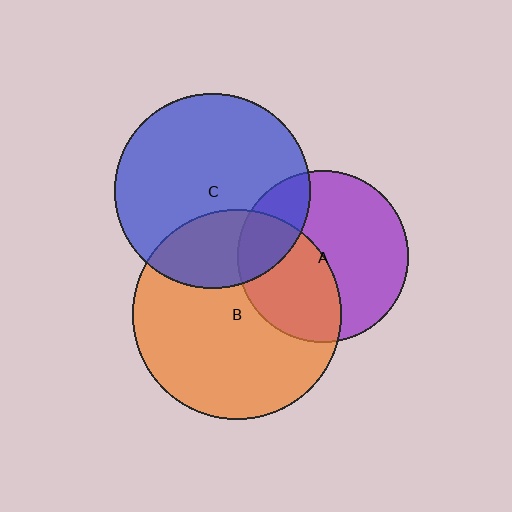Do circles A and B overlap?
Yes.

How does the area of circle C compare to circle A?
Approximately 1.3 times.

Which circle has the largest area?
Circle B (orange).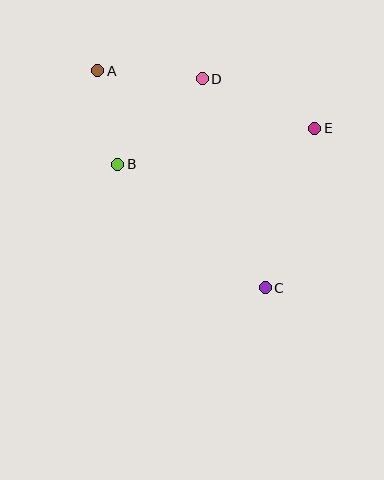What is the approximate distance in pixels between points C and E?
The distance between C and E is approximately 167 pixels.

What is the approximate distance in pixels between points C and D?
The distance between C and D is approximately 219 pixels.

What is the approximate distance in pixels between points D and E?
The distance between D and E is approximately 123 pixels.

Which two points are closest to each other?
Points A and B are closest to each other.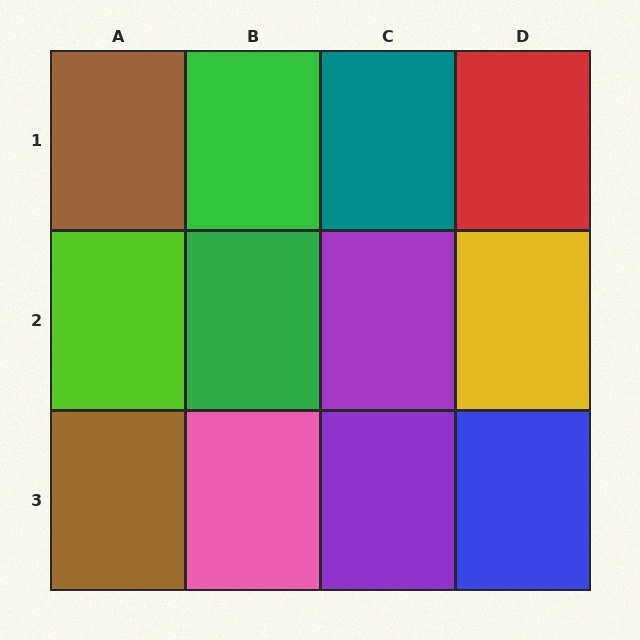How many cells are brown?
2 cells are brown.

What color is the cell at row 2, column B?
Green.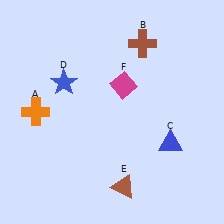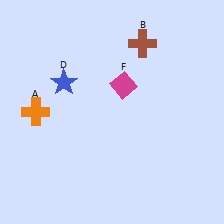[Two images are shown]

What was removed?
The blue triangle (C), the brown triangle (E) were removed in Image 2.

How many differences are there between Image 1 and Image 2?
There are 2 differences between the two images.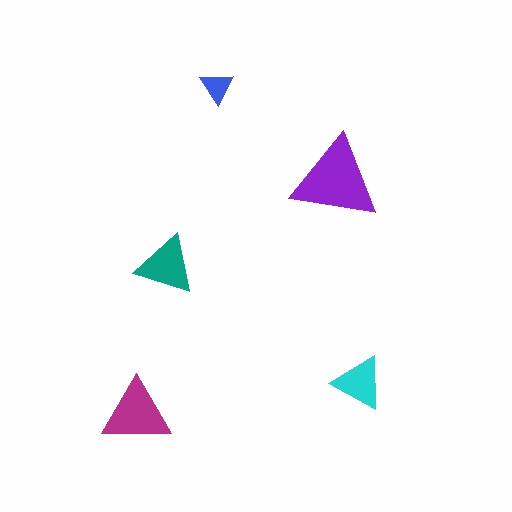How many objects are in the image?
There are 5 objects in the image.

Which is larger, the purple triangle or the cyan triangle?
The purple one.